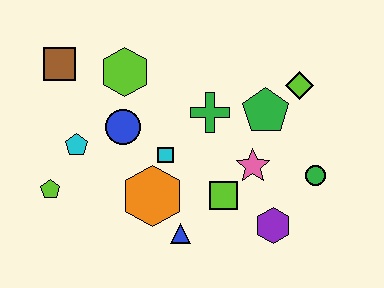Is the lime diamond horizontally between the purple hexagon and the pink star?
No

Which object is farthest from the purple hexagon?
The brown square is farthest from the purple hexagon.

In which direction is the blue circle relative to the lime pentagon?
The blue circle is to the right of the lime pentagon.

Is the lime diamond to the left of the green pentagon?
No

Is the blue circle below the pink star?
No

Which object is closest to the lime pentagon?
The cyan pentagon is closest to the lime pentagon.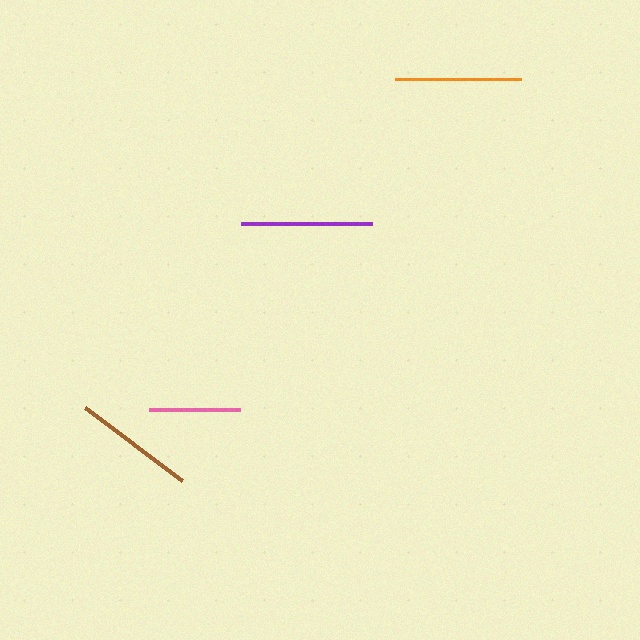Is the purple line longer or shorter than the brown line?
The purple line is longer than the brown line.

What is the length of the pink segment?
The pink segment is approximately 91 pixels long.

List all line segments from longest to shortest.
From longest to shortest: purple, orange, brown, pink.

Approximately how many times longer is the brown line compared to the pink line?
The brown line is approximately 1.3 times the length of the pink line.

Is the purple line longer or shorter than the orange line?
The purple line is longer than the orange line.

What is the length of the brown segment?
The brown segment is approximately 121 pixels long.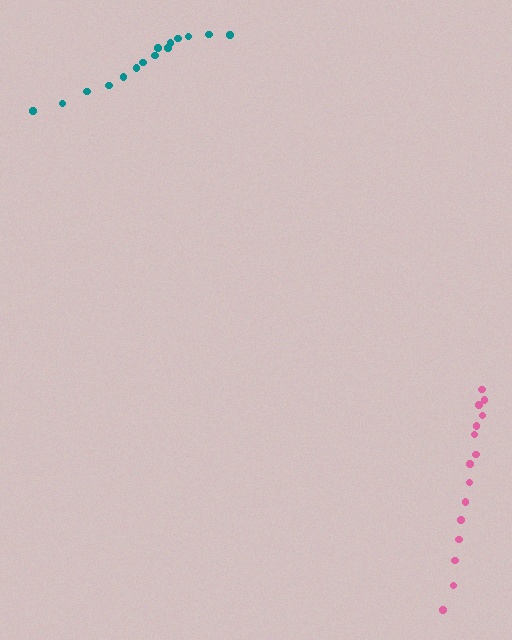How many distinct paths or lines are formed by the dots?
There are 2 distinct paths.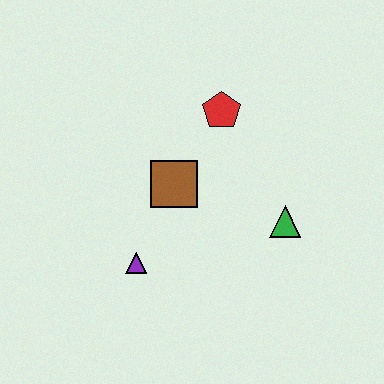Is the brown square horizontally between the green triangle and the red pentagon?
No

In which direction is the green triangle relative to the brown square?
The green triangle is to the right of the brown square.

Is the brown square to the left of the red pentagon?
Yes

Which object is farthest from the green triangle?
The purple triangle is farthest from the green triangle.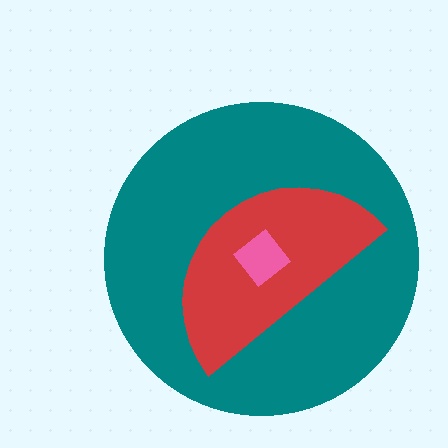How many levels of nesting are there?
3.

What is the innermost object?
The pink diamond.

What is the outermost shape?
The teal circle.